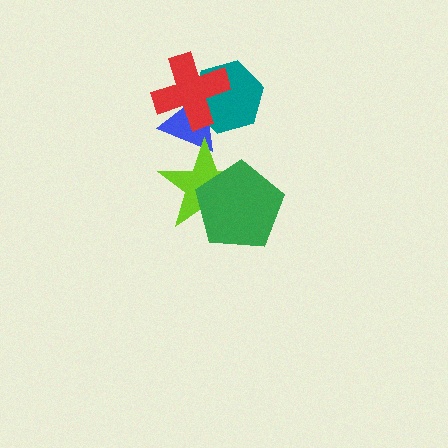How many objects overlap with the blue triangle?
3 objects overlap with the blue triangle.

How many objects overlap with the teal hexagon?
2 objects overlap with the teal hexagon.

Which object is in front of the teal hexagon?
The red cross is in front of the teal hexagon.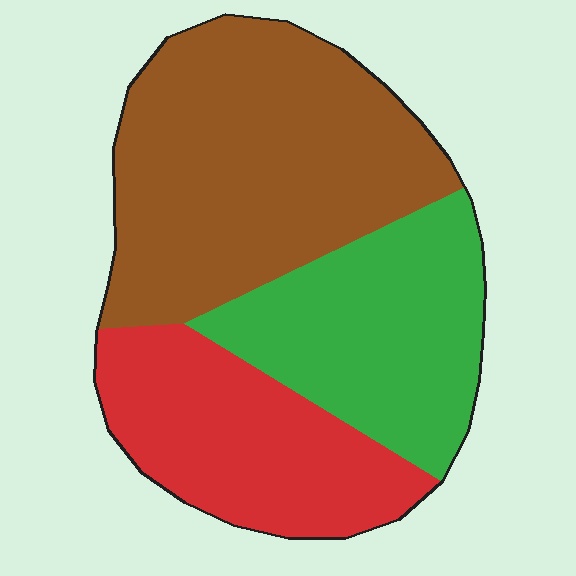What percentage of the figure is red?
Red takes up about one quarter (1/4) of the figure.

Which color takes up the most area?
Brown, at roughly 45%.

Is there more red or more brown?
Brown.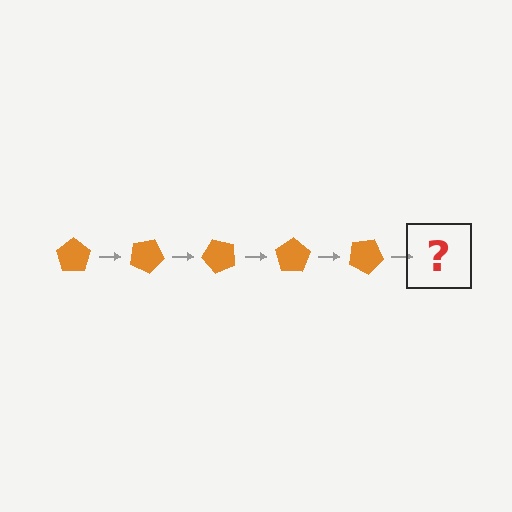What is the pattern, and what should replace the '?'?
The pattern is that the pentagon rotates 25 degrees each step. The '?' should be an orange pentagon rotated 125 degrees.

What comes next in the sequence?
The next element should be an orange pentagon rotated 125 degrees.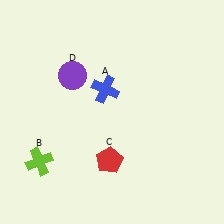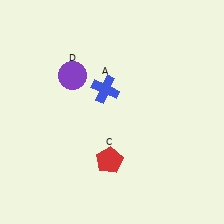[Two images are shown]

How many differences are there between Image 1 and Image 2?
There is 1 difference between the two images.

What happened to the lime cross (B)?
The lime cross (B) was removed in Image 2. It was in the bottom-left area of Image 1.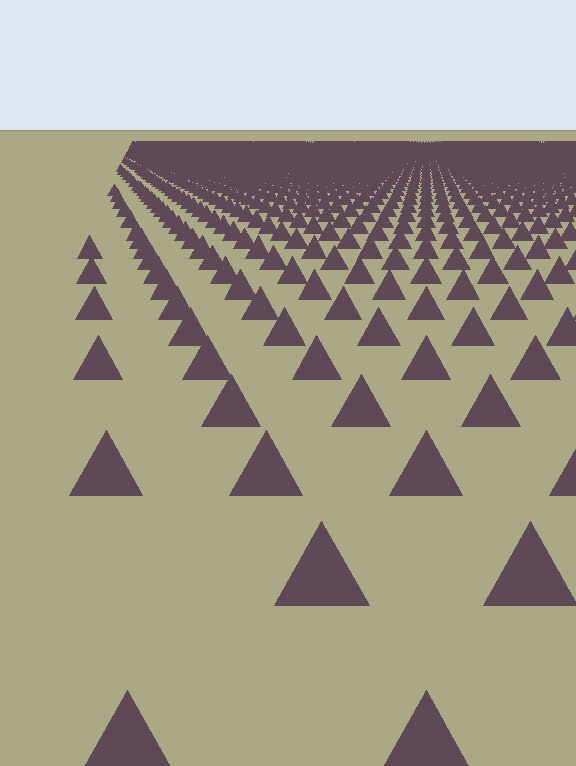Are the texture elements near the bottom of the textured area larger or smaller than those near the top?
Larger. Near the bottom, elements are closer to the viewer and appear at a bigger on-screen size.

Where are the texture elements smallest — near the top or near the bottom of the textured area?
Near the top.